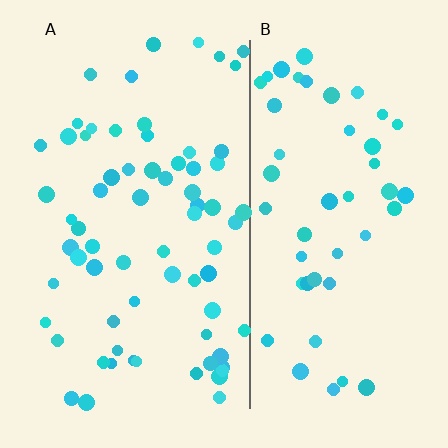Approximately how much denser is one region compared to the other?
Approximately 1.4× — region A over region B.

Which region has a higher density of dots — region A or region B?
A (the left).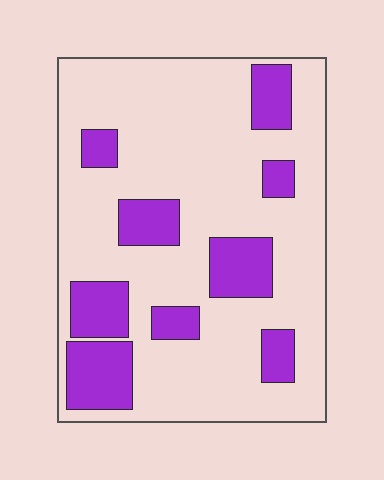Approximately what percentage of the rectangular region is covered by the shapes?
Approximately 25%.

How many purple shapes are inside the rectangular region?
9.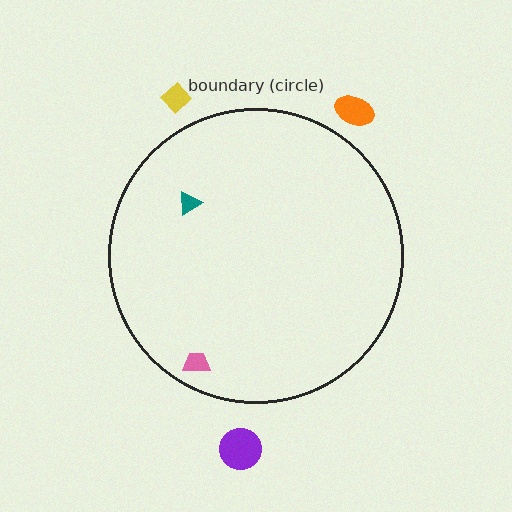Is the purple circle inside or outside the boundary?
Outside.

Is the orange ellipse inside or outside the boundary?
Outside.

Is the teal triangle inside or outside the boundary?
Inside.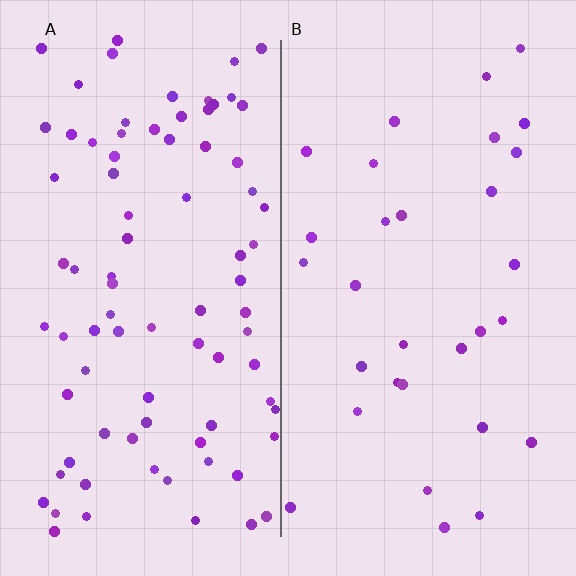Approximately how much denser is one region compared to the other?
Approximately 2.7× — region A over region B.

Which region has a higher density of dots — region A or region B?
A (the left).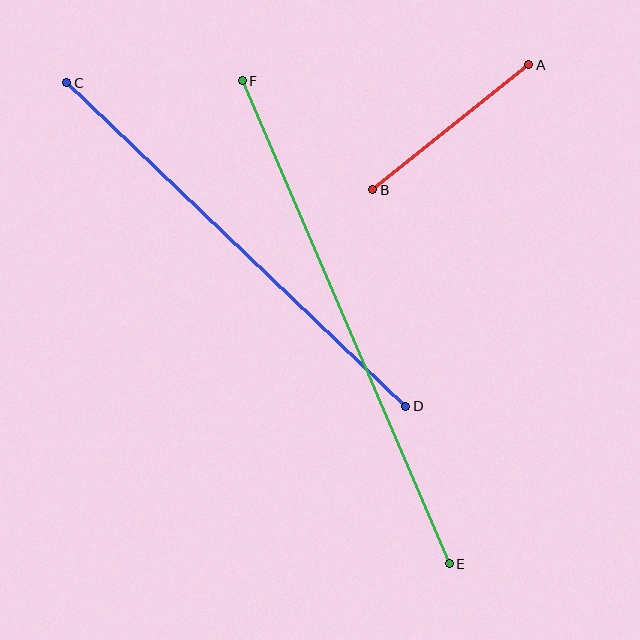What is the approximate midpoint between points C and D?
The midpoint is at approximately (236, 245) pixels.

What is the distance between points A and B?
The distance is approximately 200 pixels.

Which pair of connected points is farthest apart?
Points E and F are farthest apart.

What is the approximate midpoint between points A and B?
The midpoint is at approximately (451, 127) pixels.